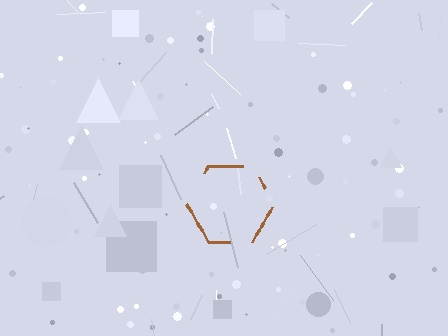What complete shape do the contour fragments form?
The contour fragments form a hexagon.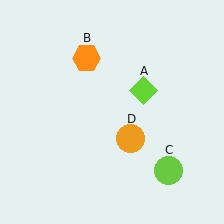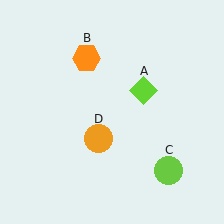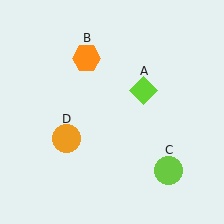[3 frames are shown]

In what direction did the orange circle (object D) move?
The orange circle (object D) moved left.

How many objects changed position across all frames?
1 object changed position: orange circle (object D).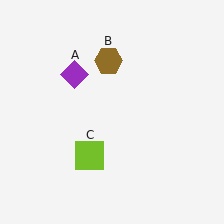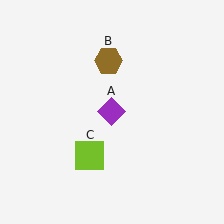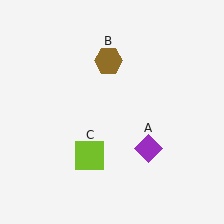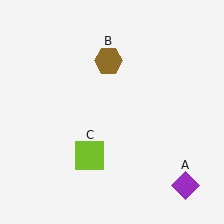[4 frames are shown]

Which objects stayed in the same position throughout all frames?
Brown hexagon (object B) and lime square (object C) remained stationary.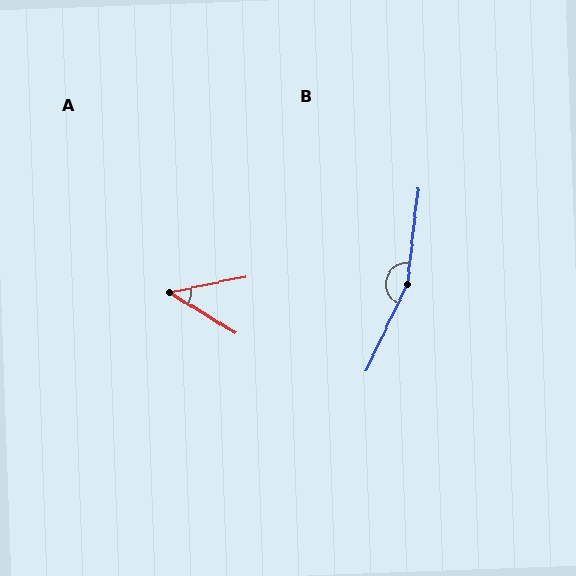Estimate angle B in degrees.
Approximately 161 degrees.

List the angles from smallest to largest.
A (43°), B (161°).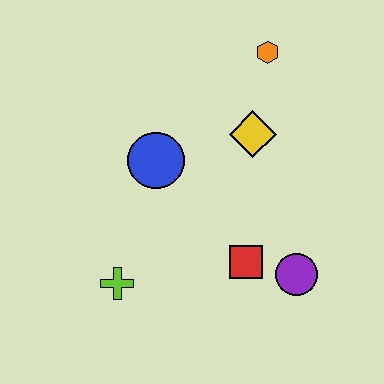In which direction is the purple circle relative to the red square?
The purple circle is to the right of the red square.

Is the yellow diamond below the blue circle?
No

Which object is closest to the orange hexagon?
The yellow diamond is closest to the orange hexagon.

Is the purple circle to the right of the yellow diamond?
Yes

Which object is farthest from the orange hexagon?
The lime cross is farthest from the orange hexagon.